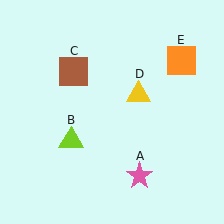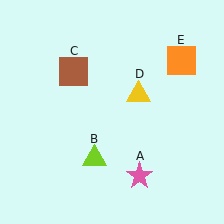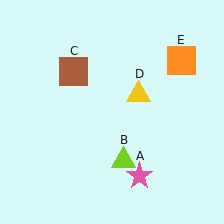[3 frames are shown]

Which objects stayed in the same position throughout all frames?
Pink star (object A) and brown square (object C) and yellow triangle (object D) and orange square (object E) remained stationary.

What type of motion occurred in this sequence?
The lime triangle (object B) rotated counterclockwise around the center of the scene.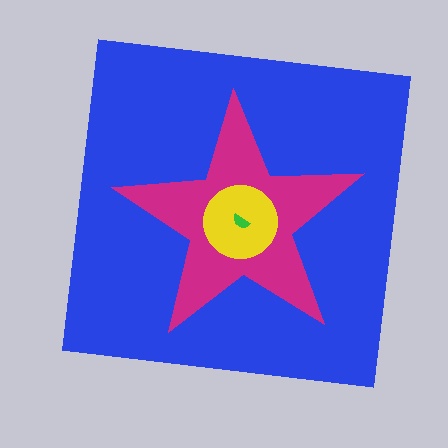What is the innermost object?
The green semicircle.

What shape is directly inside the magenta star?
The yellow circle.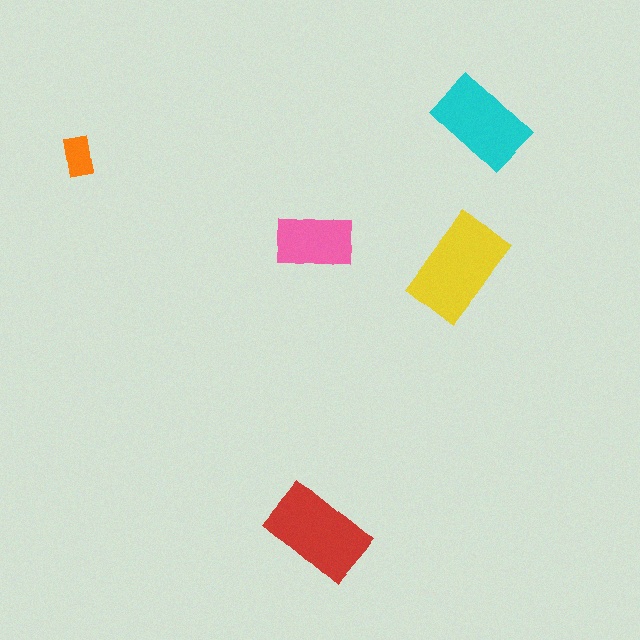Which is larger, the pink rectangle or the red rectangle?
The red one.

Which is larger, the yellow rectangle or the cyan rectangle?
The yellow one.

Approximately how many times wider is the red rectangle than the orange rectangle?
About 2.5 times wider.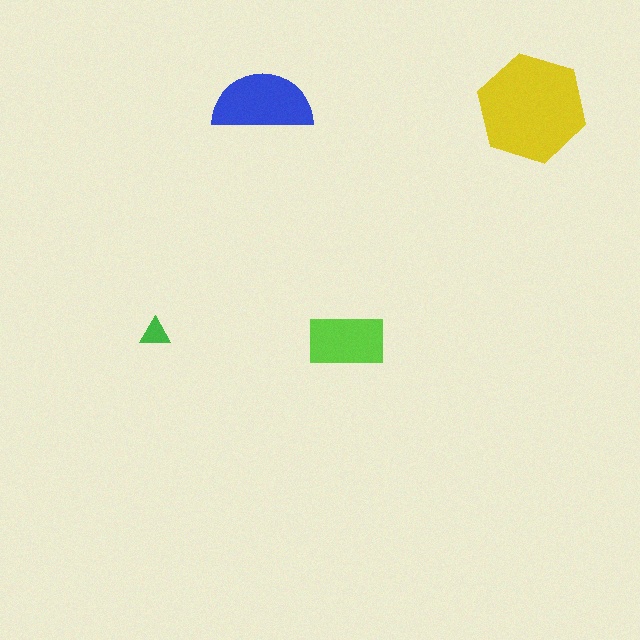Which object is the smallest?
The green triangle.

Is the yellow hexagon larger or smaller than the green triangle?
Larger.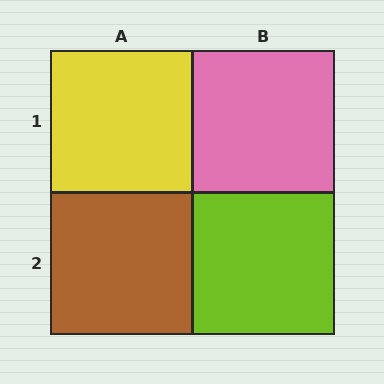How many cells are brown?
1 cell is brown.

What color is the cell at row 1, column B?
Pink.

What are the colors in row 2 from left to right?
Brown, lime.